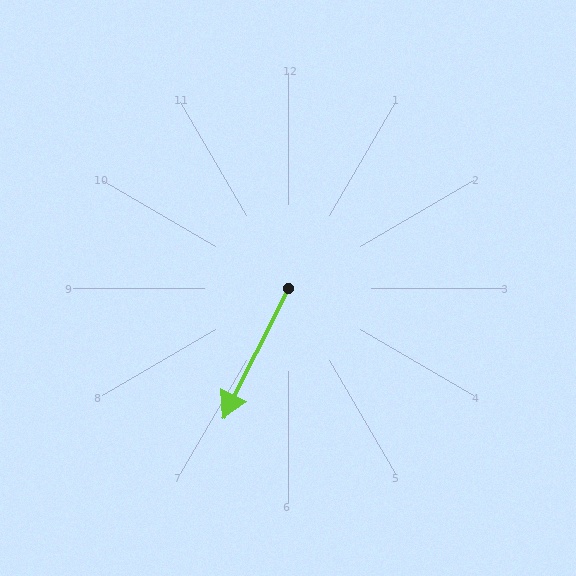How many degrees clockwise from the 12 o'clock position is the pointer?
Approximately 207 degrees.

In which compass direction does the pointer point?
Southwest.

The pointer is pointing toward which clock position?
Roughly 7 o'clock.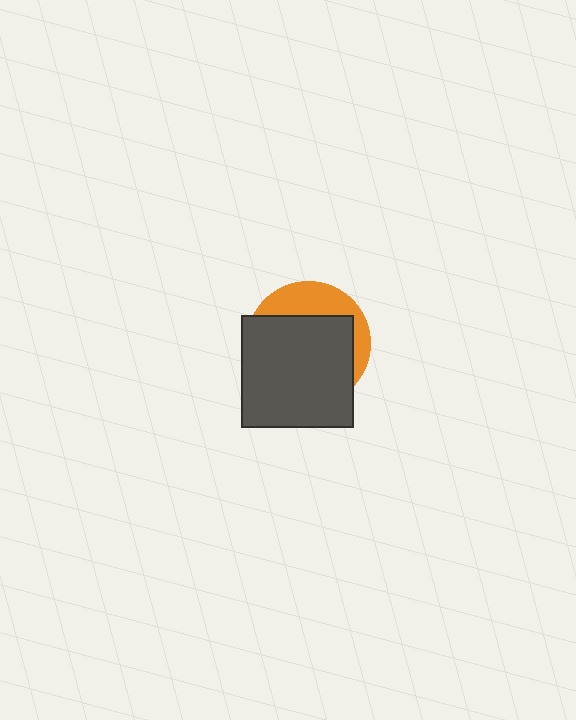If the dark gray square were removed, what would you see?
You would see the complete orange circle.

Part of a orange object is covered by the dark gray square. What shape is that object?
It is a circle.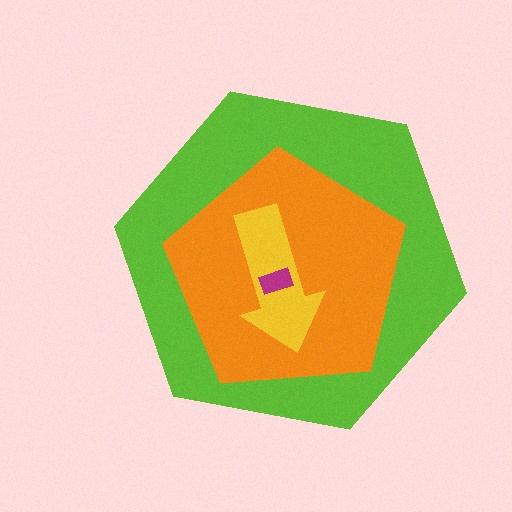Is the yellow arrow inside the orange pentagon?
Yes.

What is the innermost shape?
The magenta rectangle.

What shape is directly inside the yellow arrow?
The magenta rectangle.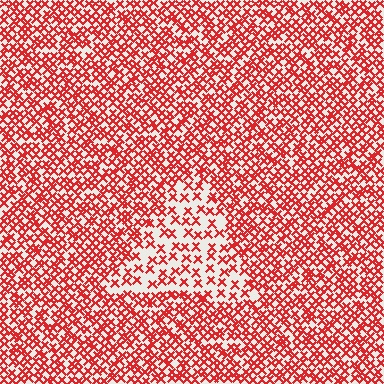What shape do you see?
I see a triangle.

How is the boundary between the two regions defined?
The boundary is defined by a change in element density (approximately 2.1x ratio). All elements are the same color, size, and shape.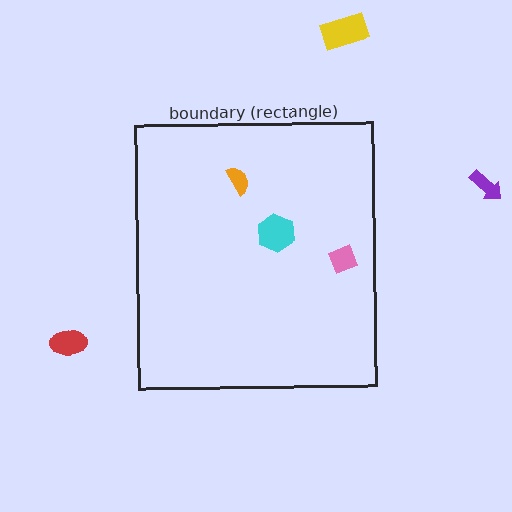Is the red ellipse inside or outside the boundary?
Outside.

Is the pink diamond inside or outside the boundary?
Inside.